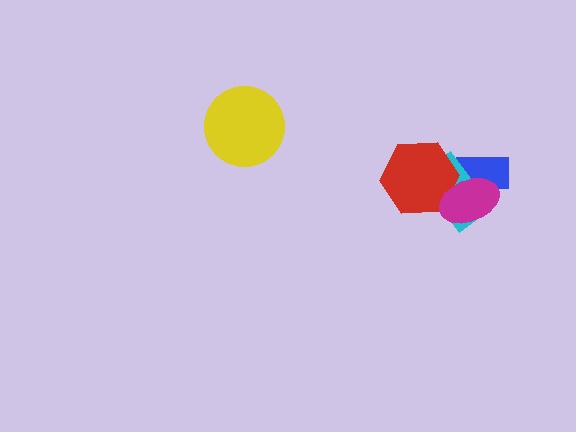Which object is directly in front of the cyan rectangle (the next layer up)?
The red hexagon is directly in front of the cyan rectangle.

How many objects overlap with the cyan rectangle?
3 objects overlap with the cyan rectangle.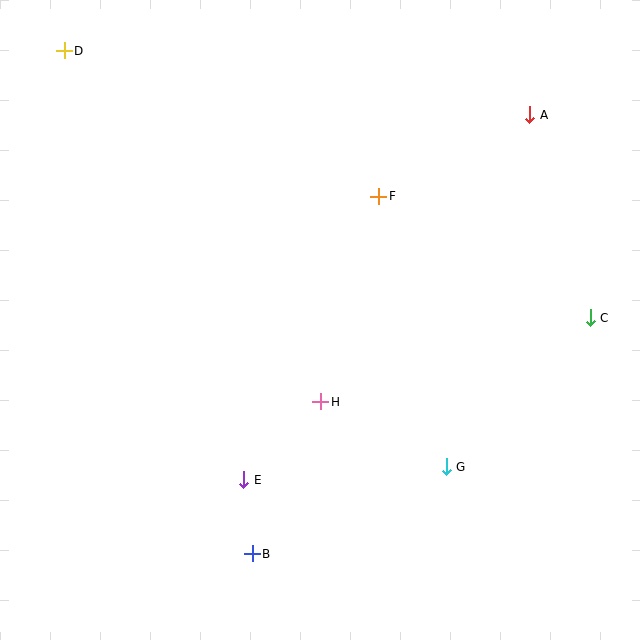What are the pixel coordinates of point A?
Point A is at (530, 115).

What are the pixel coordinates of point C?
Point C is at (590, 318).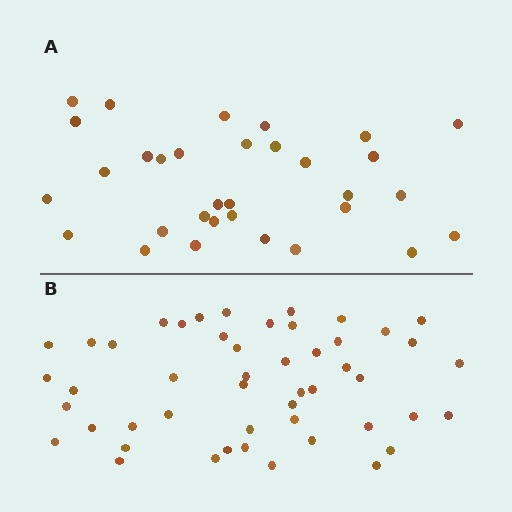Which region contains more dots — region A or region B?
Region B (the bottom region) has more dots.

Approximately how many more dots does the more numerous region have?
Region B has approximately 15 more dots than region A.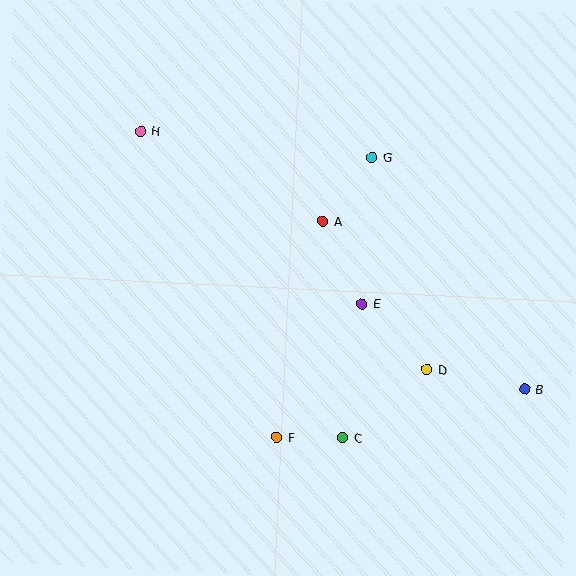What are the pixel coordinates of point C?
Point C is at (342, 437).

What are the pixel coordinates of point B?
Point B is at (525, 389).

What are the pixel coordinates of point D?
Point D is at (427, 370).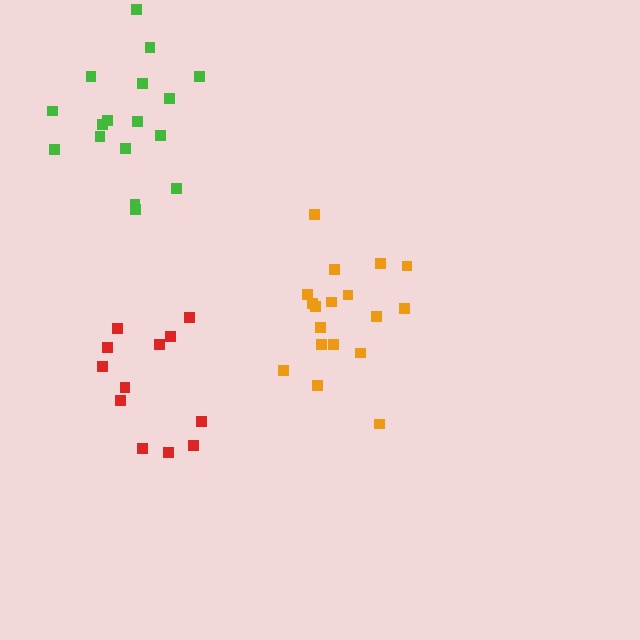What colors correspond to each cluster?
The clusters are colored: orange, green, red.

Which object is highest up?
The green cluster is topmost.